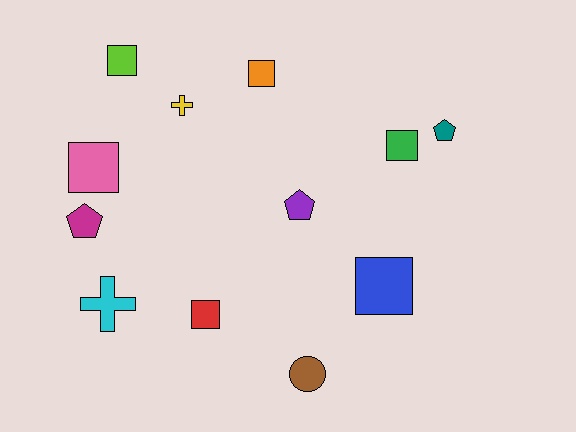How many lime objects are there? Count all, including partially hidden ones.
There is 1 lime object.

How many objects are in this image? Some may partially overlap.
There are 12 objects.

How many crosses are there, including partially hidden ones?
There are 2 crosses.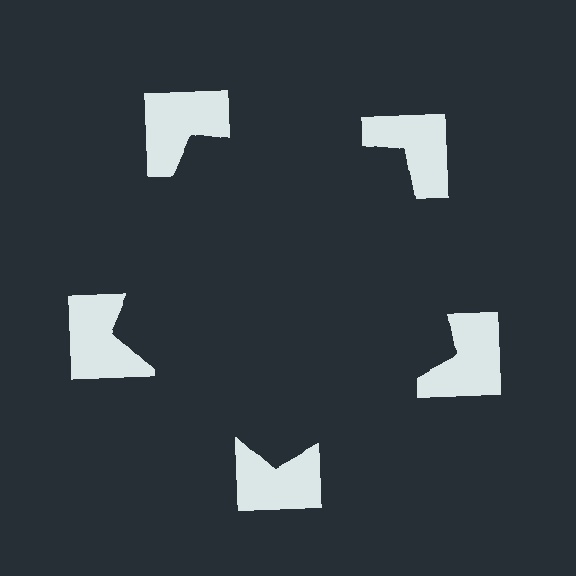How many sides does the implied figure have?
5 sides.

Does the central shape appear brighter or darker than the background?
It typically appears slightly darker than the background, even though no actual brightness change is drawn.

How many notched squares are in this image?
There are 5 — one at each vertex of the illusory pentagon.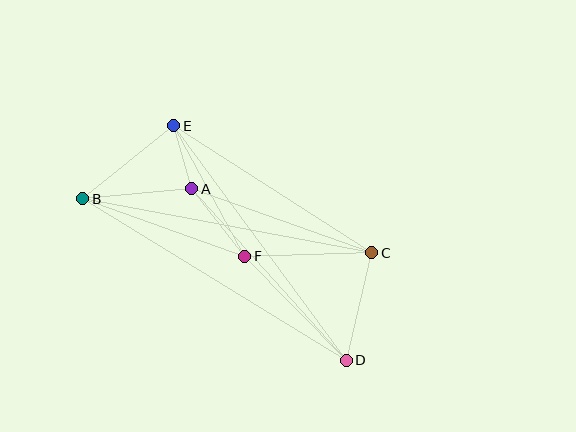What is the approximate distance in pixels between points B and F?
The distance between B and F is approximately 172 pixels.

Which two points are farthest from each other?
Points B and D are farthest from each other.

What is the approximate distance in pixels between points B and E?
The distance between B and E is approximately 117 pixels.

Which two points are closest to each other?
Points A and E are closest to each other.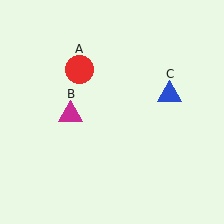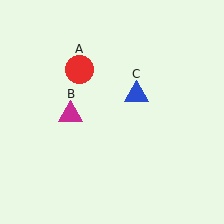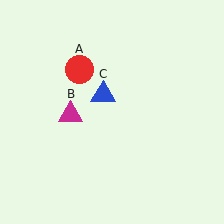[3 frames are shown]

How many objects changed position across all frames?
1 object changed position: blue triangle (object C).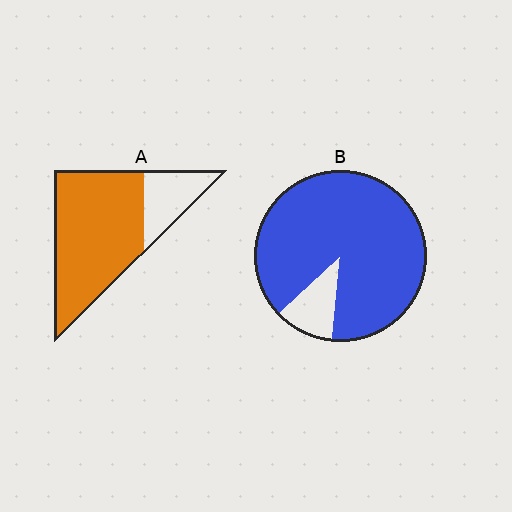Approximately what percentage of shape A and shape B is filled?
A is approximately 75% and B is approximately 90%.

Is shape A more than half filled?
Yes.